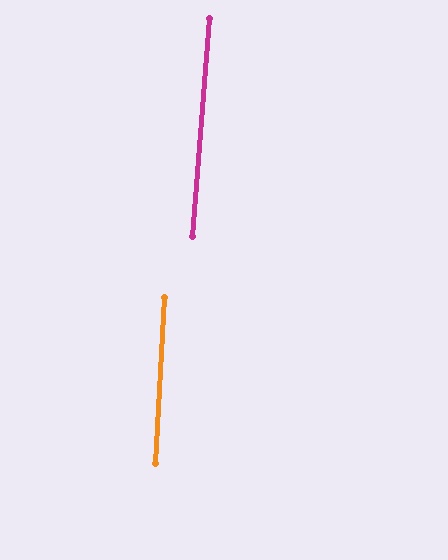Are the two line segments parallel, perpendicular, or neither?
Parallel — their directions differ by only 1.3°.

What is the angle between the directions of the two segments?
Approximately 1 degree.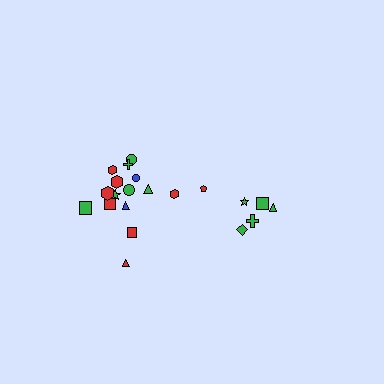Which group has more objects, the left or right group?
The left group.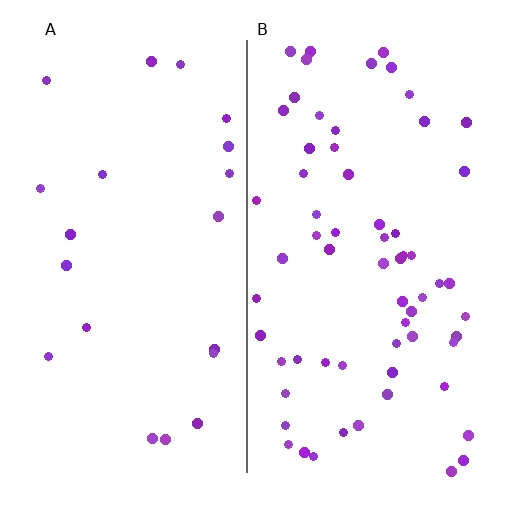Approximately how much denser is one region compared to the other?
Approximately 3.1× — region B over region A.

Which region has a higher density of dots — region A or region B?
B (the right).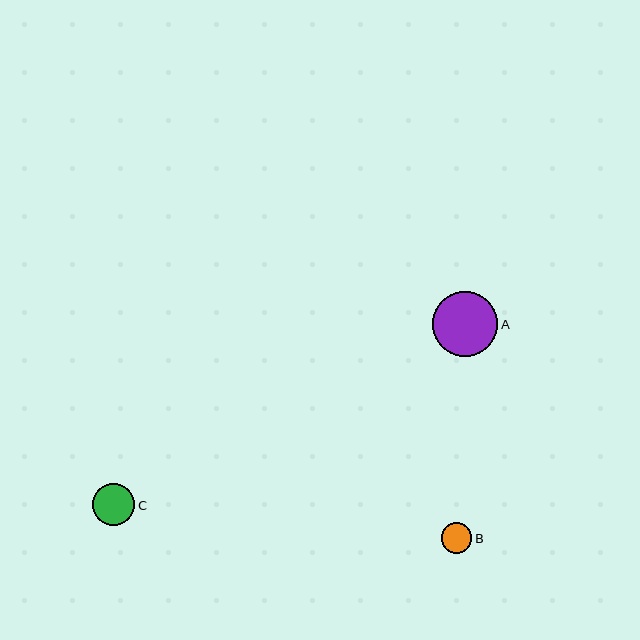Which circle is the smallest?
Circle B is the smallest with a size of approximately 31 pixels.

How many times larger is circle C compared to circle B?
Circle C is approximately 1.4 times the size of circle B.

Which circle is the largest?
Circle A is the largest with a size of approximately 65 pixels.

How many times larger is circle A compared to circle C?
Circle A is approximately 1.5 times the size of circle C.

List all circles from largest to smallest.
From largest to smallest: A, C, B.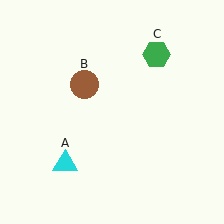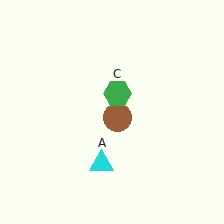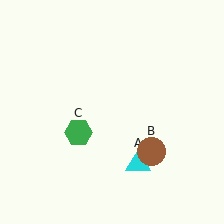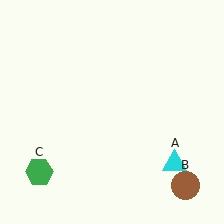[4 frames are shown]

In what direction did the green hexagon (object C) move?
The green hexagon (object C) moved down and to the left.